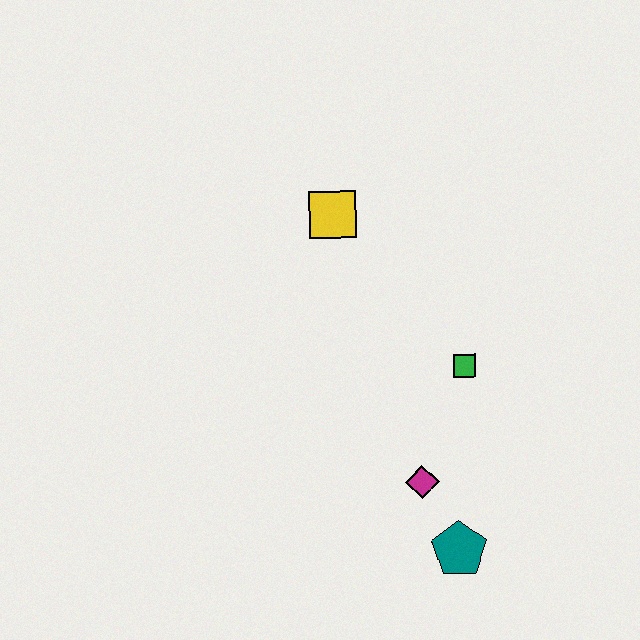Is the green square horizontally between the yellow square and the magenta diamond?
No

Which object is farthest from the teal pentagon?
The yellow square is farthest from the teal pentagon.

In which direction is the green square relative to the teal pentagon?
The green square is above the teal pentagon.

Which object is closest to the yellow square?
The green square is closest to the yellow square.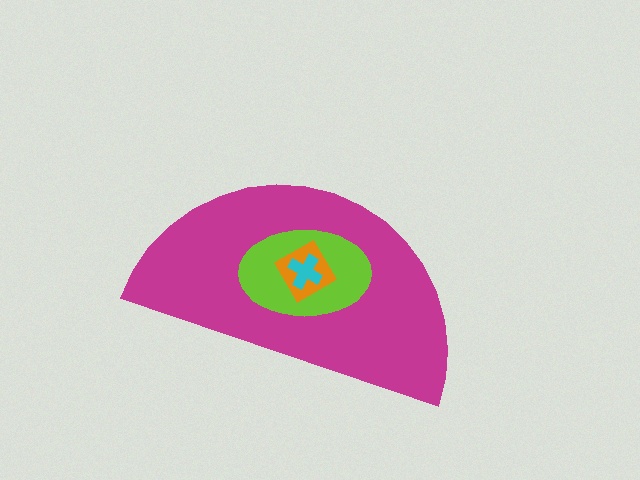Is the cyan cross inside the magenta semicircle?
Yes.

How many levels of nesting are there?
4.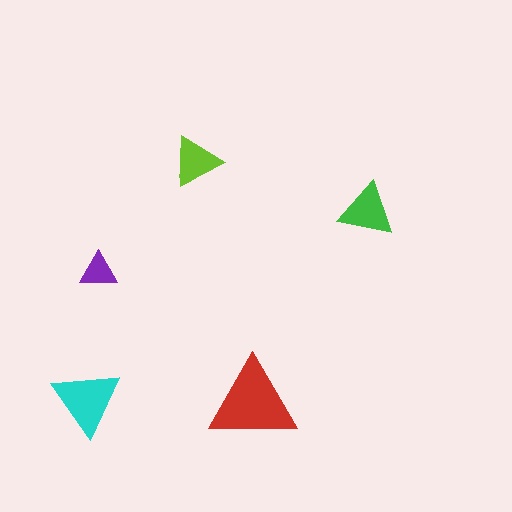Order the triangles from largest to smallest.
the red one, the cyan one, the green one, the lime one, the purple one.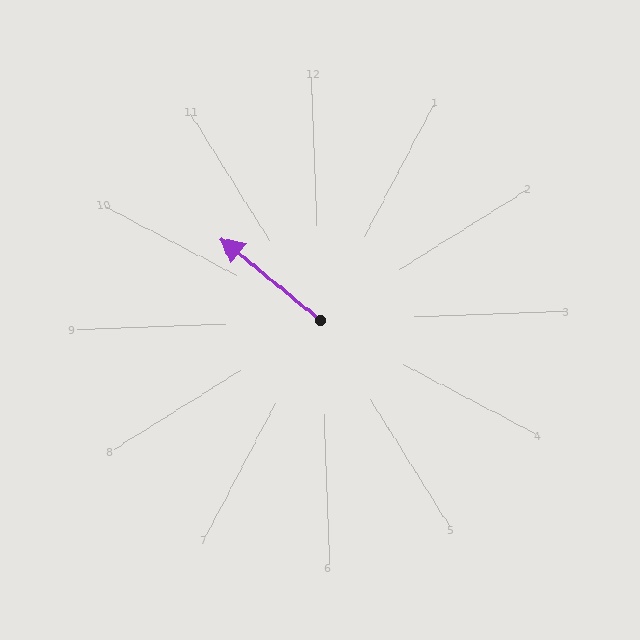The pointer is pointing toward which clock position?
Roughly 10 o'clock.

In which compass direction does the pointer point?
Northwest.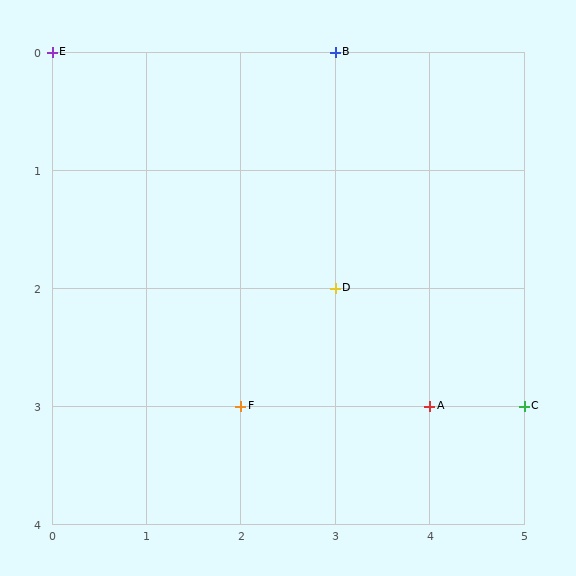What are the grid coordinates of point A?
Point A is at grid coordinates (4, 3).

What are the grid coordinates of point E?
Point E is at grid coordinates (0, 0).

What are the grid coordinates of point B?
Point B is at grid coordinates (3, 0).